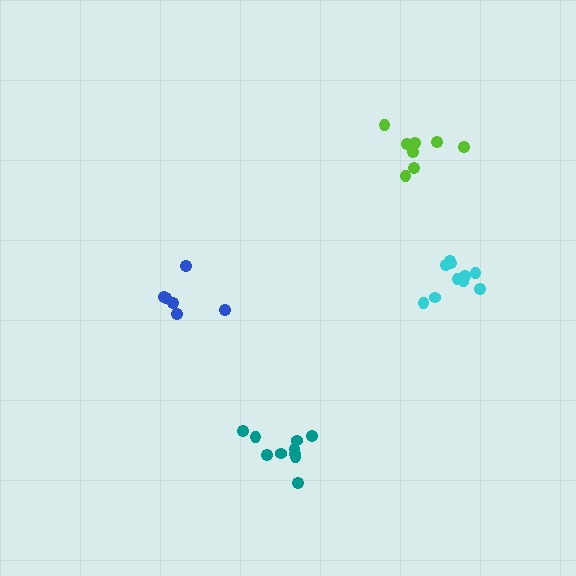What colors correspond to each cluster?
The clusters are colored: lime, blue, cyan, teal.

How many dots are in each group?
Group 1: 8 dots, Group 2: 6 dots, Group 3: 10 dots, Group 4: 10 dots (34 total).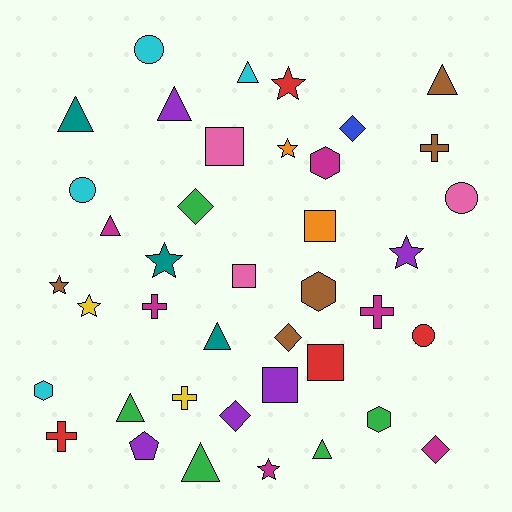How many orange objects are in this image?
There are 2 orange objects.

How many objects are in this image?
There are 40 objects.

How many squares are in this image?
There are 5 squares.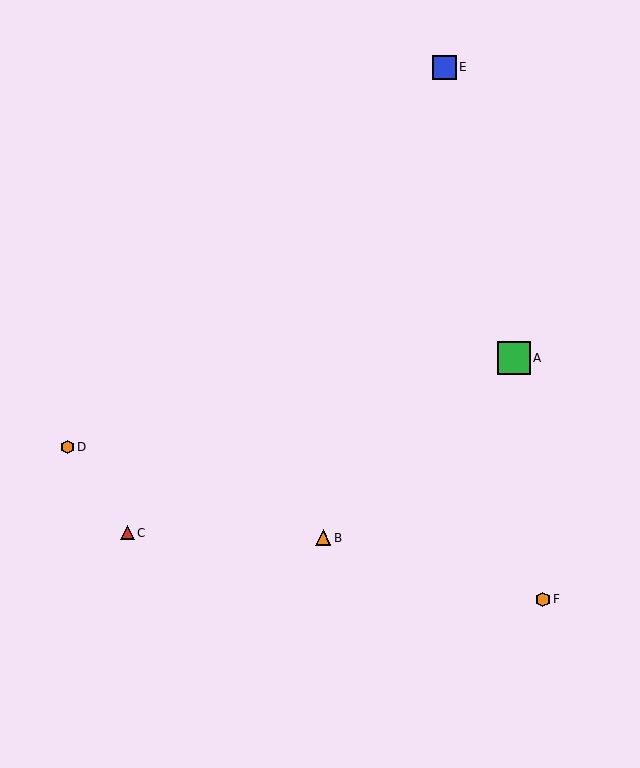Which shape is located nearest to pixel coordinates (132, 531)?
The red triangle (labeled C) at (127, 533) is nearest to that location.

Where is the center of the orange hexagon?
The center of the orange hexagon is at (543, 600).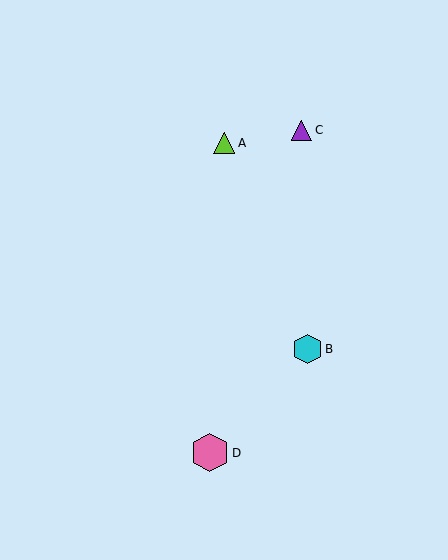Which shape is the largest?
The pink hexagon (labeled D) is the largest.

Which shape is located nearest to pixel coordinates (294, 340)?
The cyan hexagon (labeled B) at (308, 349) is nearest to that location.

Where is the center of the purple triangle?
The center of the purple triangle is at (302, 130).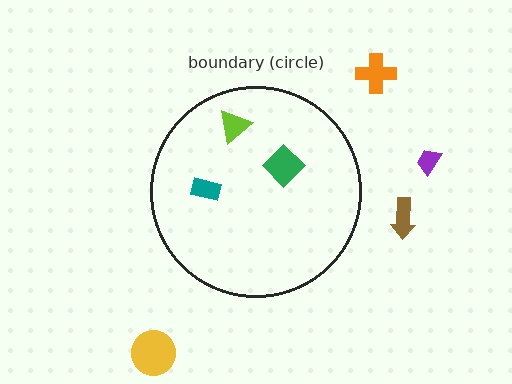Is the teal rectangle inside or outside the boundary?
Inside.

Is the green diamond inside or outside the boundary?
Inside.